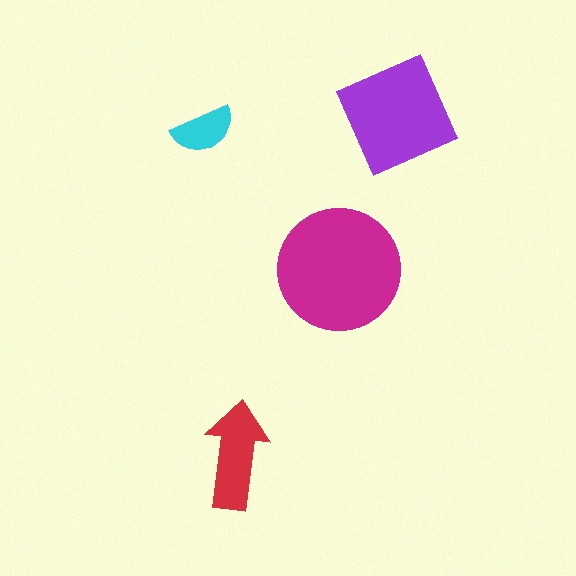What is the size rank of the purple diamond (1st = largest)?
2nd.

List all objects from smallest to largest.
The cyan semicircle, the red arrow, the purple diamond, the magenta circle.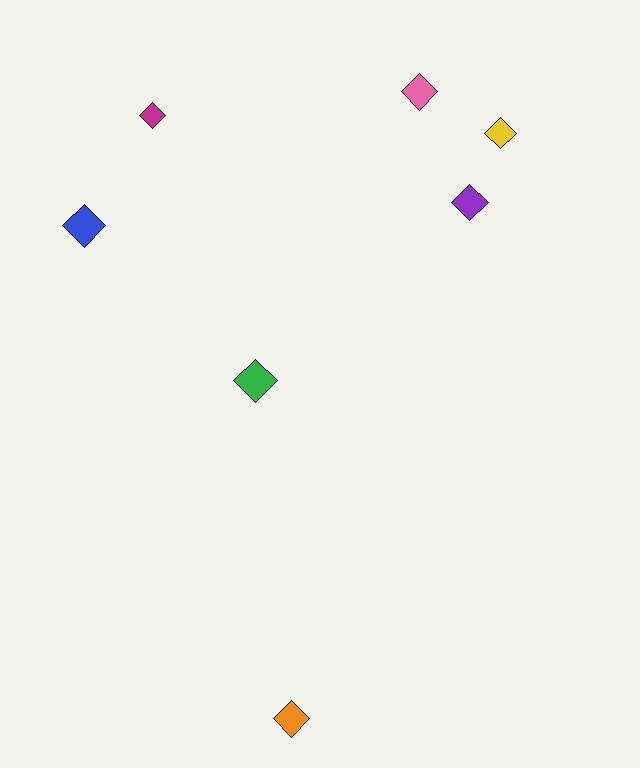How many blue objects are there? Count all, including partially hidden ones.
There is 1 blue object.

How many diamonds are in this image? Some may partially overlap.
There are 7 diamonds.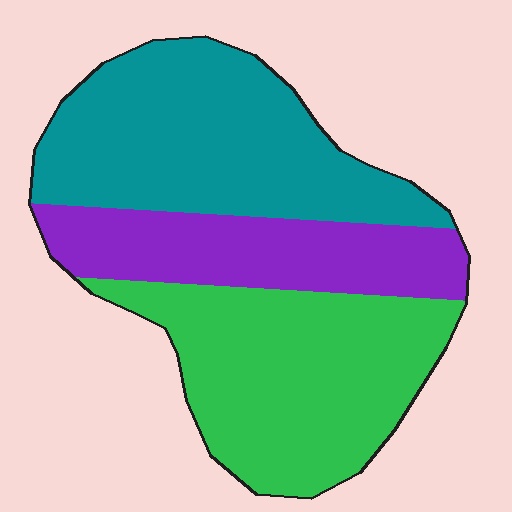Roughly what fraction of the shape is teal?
Teal covers around 40% of the shape.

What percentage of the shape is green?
Green takes up between a third and a half of the shape.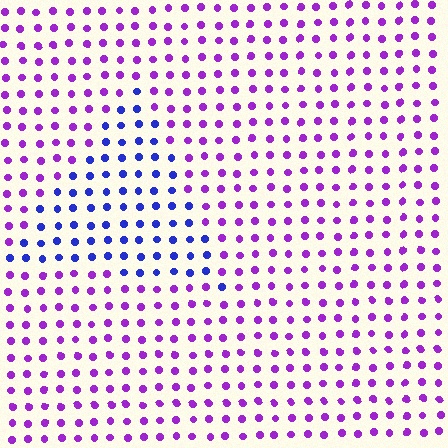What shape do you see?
I see a triangle.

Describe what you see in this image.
The image is filled with small purple elements in a uniform arrangement. A triangle-shaped region is visible where the elements are tinted to a slightly different hue, forming a subtle color boundary.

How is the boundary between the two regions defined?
The boundary is defined purely by a slight shift in hue (about 47 degrees). Spacing, size, and orientation are identical on both sides.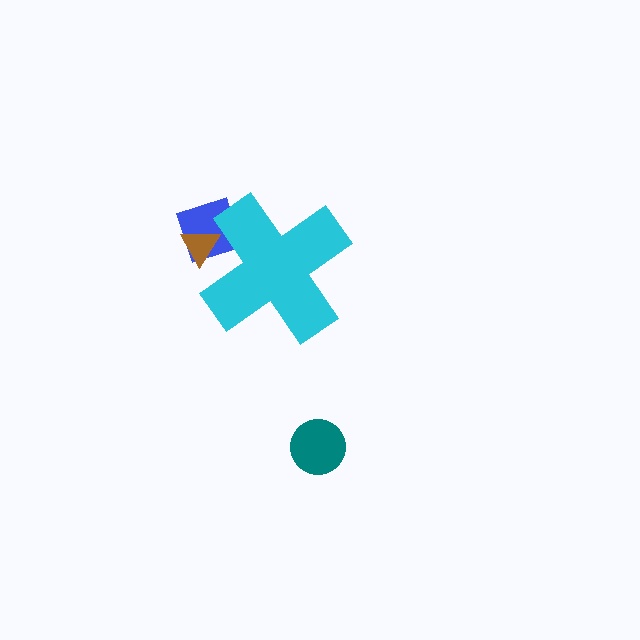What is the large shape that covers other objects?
A cyan cross.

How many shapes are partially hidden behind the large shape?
2 shapes are partially hidden.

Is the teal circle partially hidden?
No, the teal circle is fully visible.